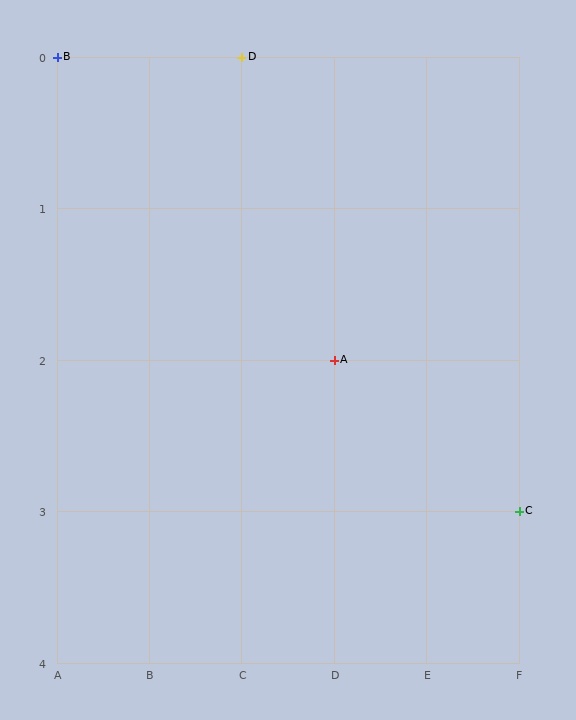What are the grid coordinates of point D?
Point D is at grid coordinates (C, 0).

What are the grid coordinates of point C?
Point C is at grid coordinates (F, 3).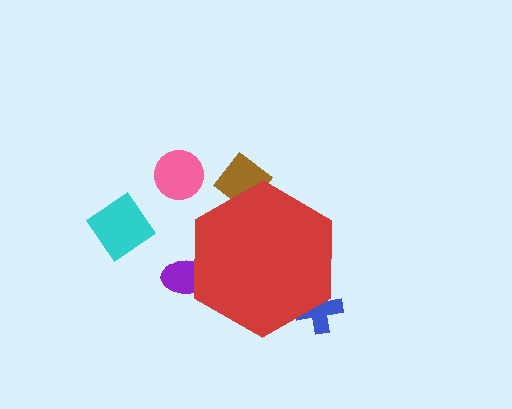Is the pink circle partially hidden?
No, the pink circle is fully visible.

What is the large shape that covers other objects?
A red hexagon.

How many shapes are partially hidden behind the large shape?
3 shapes are partially hidden.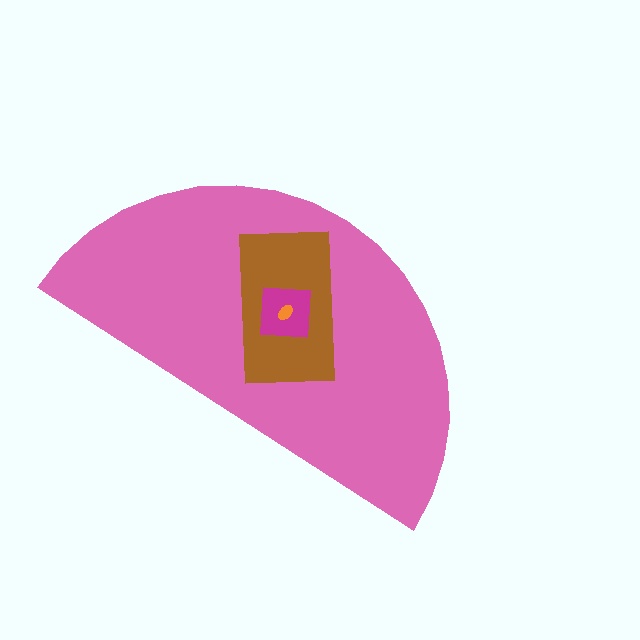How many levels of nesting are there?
4.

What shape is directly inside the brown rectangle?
The magenta square.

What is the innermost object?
The orange ellipse.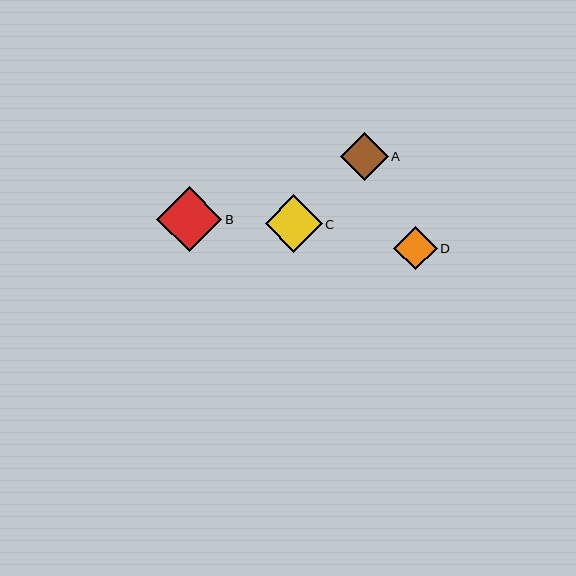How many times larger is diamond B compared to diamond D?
Diamond B is approximately 1.5 times the size of diamond D.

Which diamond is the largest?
Diamond B is the largest with a size of approximately 65 pixels.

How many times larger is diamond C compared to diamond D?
Diamond C is approximately 1.3 times the size of diamond D.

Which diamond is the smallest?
Diamond D is the smallest with a size of approximately 43 pixels.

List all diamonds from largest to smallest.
From largest to smallest: B, C, A, D.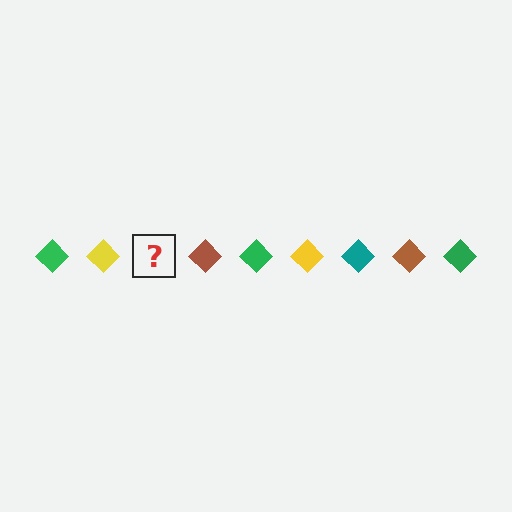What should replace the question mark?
The question mark should be replaced with a teal diamond.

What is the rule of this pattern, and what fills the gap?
The rule is that the pattern cycles through green, yellow, teal, brown diamonds. The gap should be filled with a teal diamond.